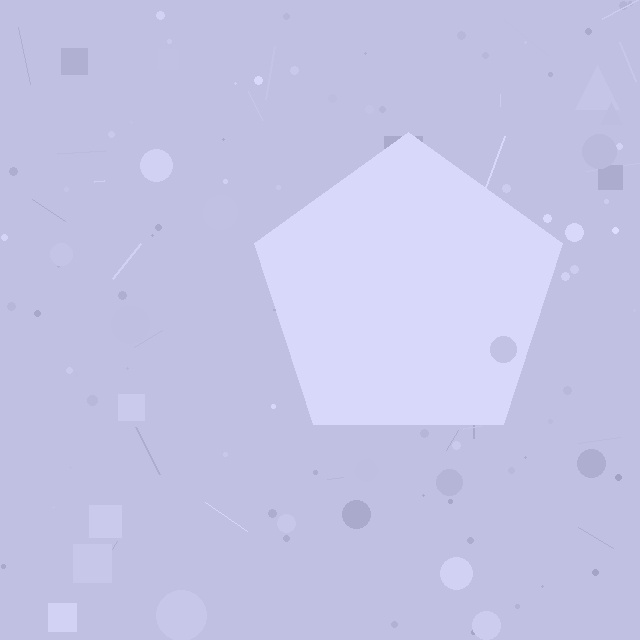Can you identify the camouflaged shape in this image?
The camouflaged shape is a pentagon.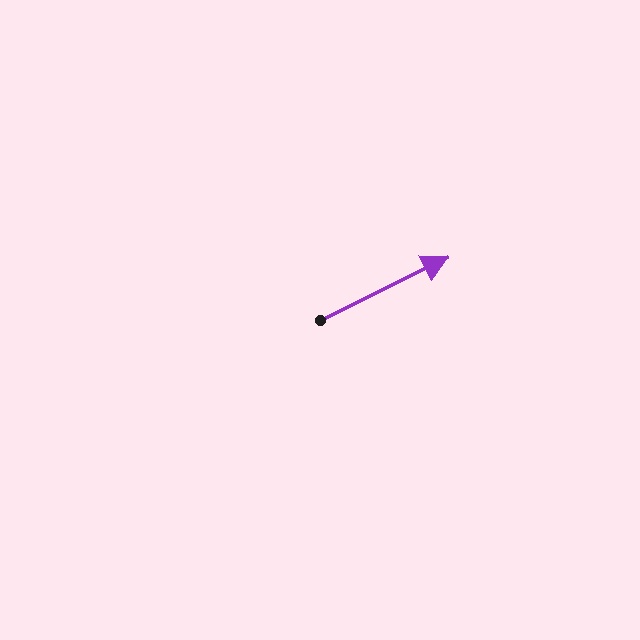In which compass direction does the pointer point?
Northeast.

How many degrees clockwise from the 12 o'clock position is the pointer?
Approximately 64 degrees.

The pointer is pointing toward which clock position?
Roughly 2 o'clock.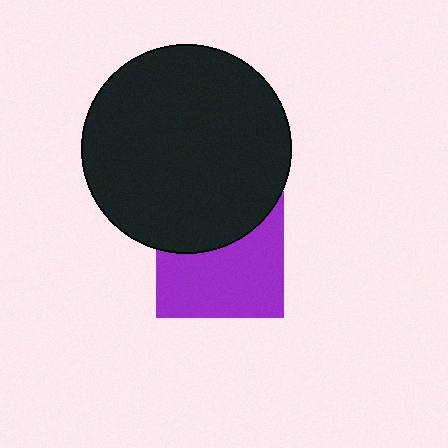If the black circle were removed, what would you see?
You would see the complete purple square.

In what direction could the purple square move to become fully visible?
The purple square could move down. That would shift it out from behind the black circle entirely.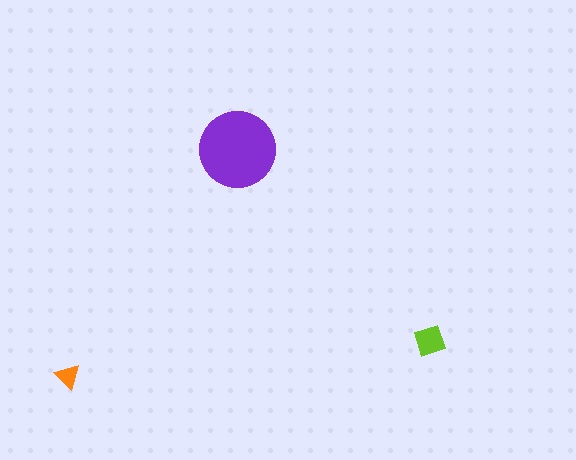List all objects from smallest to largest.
The orange triangle, the lime diamond, the purple circle.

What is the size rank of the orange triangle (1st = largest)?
3rd.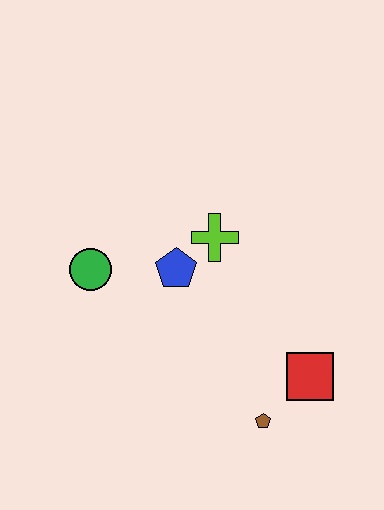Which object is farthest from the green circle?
The red square is farthest from the green circle.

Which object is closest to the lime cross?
The blue pentagon is closest to the lime cross.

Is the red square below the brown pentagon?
No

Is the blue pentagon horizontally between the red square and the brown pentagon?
No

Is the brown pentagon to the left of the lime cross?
No